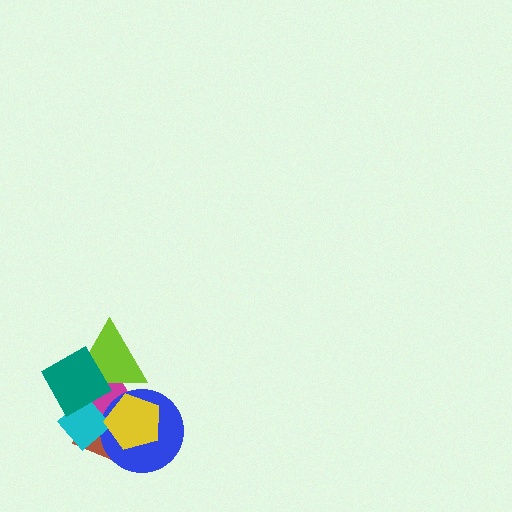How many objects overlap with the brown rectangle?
4 objects overlap with the brown rectangle.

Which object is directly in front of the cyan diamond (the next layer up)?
The yellow pentagon is directly in front of the cyan diamond.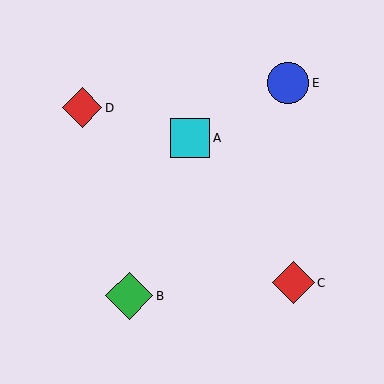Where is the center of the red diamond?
The center of the red diamond is at (82, 108).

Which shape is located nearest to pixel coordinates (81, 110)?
The red diamond (labeled D) at (82, 108) is nearest to that location.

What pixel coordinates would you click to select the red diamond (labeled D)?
Click at (82, 108) to select the red diamond D.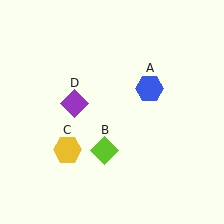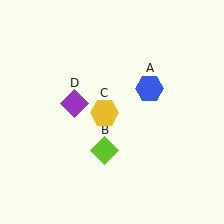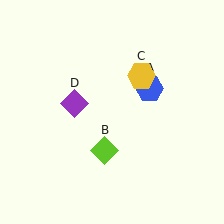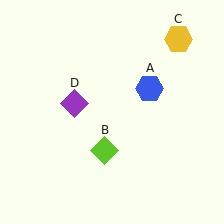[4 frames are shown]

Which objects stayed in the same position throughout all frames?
Blue hexagon (object A) and lime diamond (object B) and purple diamond (object D) remained stationary.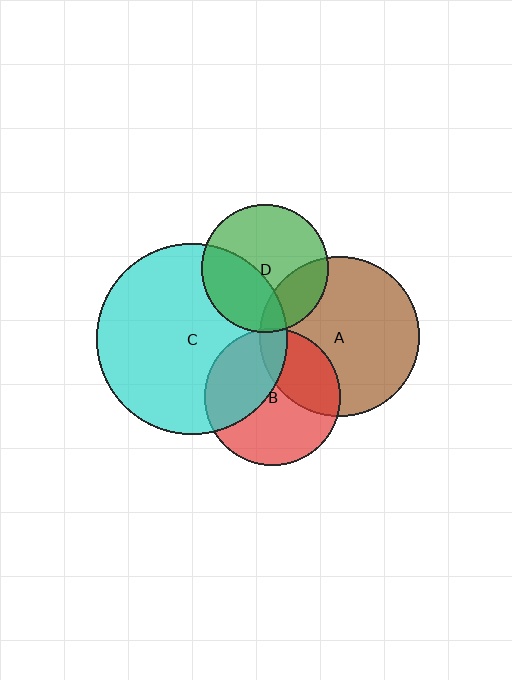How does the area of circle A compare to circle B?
Approximately 1.4 times.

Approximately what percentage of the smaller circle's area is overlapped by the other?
Approximately 35%.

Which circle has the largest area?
Circle C (cyan).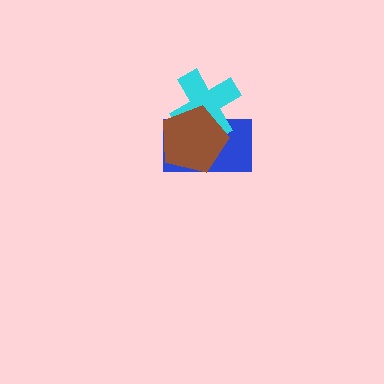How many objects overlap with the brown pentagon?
2 objects overlap with the brown pentagon.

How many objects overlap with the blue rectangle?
2 objects overlap with the blue rectangle.